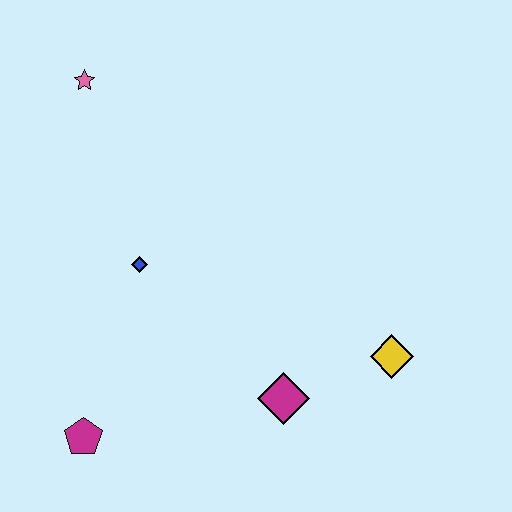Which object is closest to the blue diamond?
The magenta pentagon is closest to the blue diamond.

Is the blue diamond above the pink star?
No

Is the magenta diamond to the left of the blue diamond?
No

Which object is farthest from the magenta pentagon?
The pink star is farthest from the magenta pentagon.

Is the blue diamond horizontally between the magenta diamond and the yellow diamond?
No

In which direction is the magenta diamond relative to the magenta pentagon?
The magenta diamond is to the right of the magenta pentagon.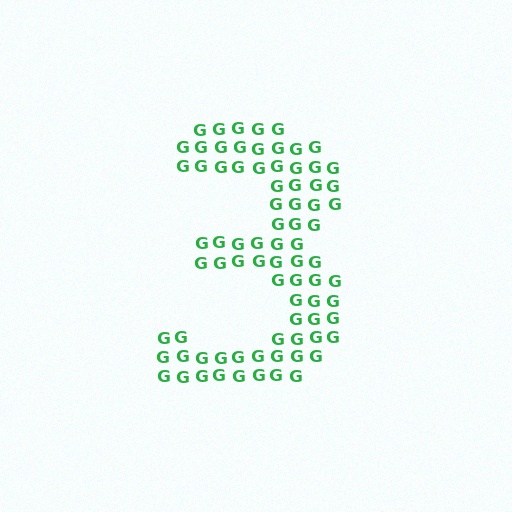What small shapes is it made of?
It is made of small letter G's.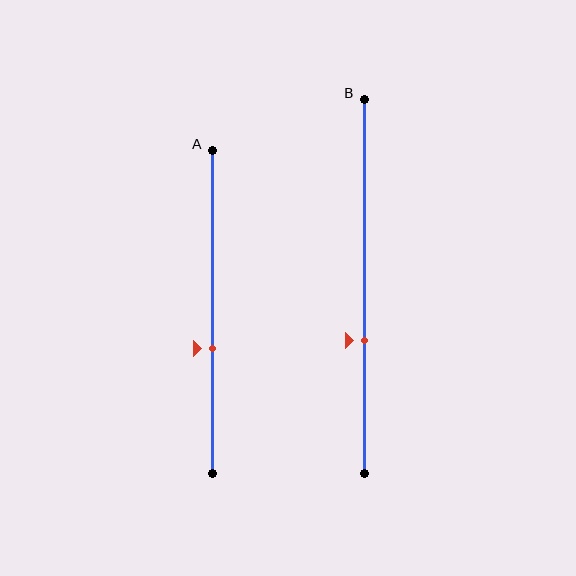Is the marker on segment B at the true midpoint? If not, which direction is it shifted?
No, the marker on segment B is shifted downward by about 14% of the segment length.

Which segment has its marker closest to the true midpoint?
Segment A has its marker closest to the true midpoint.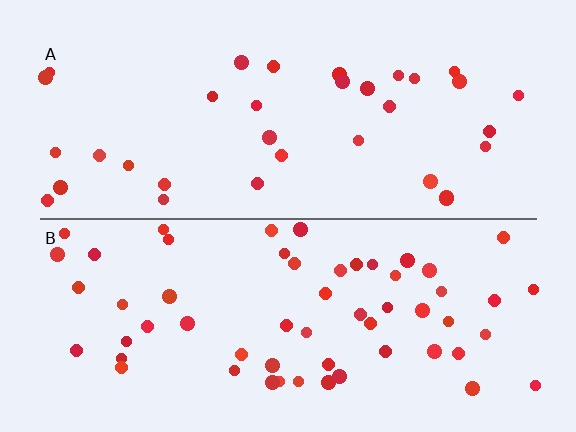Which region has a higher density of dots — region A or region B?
B (the bottom).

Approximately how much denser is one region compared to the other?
Approximately 1.7× — region B over region A.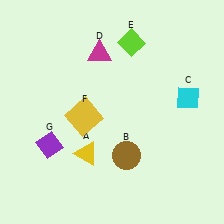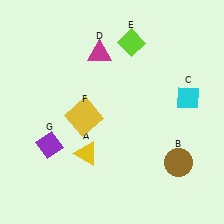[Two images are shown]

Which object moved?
The brown circle (B) moved right.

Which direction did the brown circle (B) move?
The brown circle (B) moved right.